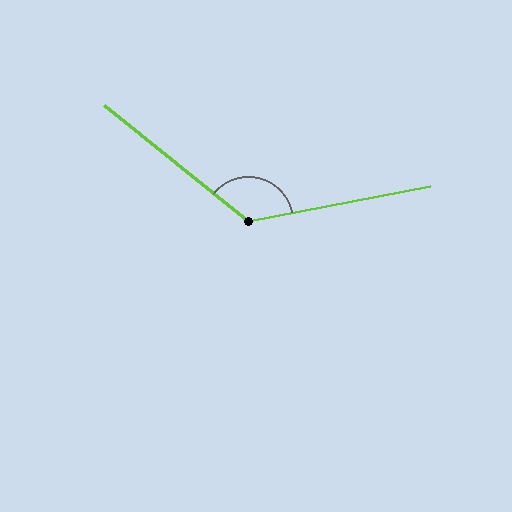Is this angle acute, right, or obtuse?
It is obtuse.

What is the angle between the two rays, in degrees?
Approximately 130 degrees.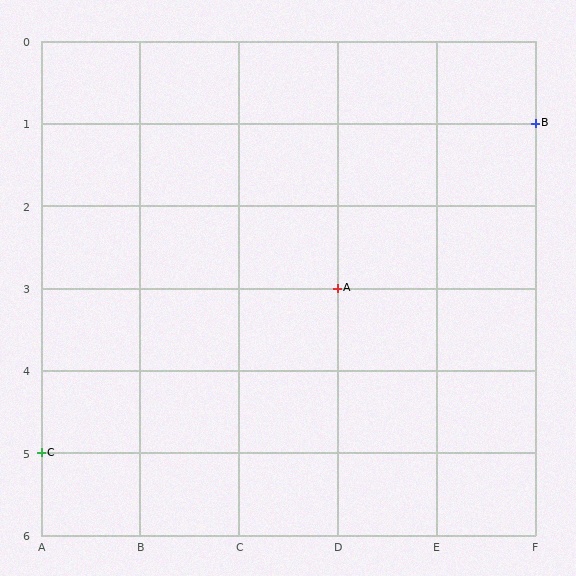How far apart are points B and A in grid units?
Points B and A are 2 columns and 2 rows apart (about 2.8 grid units diagonally).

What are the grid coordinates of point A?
Point A is at grid coordinates (D, 3).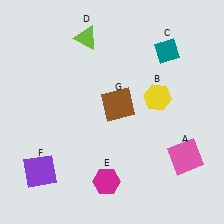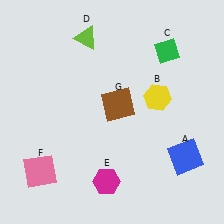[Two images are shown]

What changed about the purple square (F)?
In Image 1, F is purple. In Image 2, it changed to pink.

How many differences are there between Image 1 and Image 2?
There are 3 differences between the two images.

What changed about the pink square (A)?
In Image 1, A is pink. In Image 2, it changed to blue.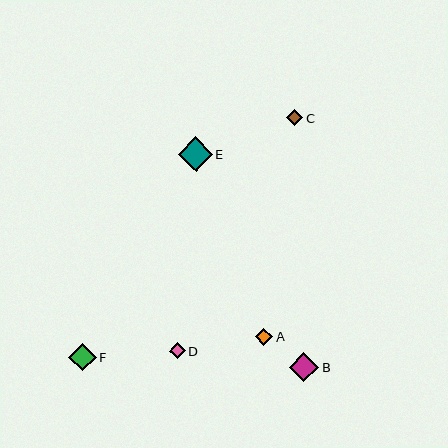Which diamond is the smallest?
Diamond C is the smallest with a size of approximately 16 pixels.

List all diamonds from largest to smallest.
From largest to smallest: E, B, F, A, D, C.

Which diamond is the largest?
Diamond E is the largest with a size of approximately 34 pixels.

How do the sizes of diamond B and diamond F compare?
Diamond B and diamond F are approximately the same size.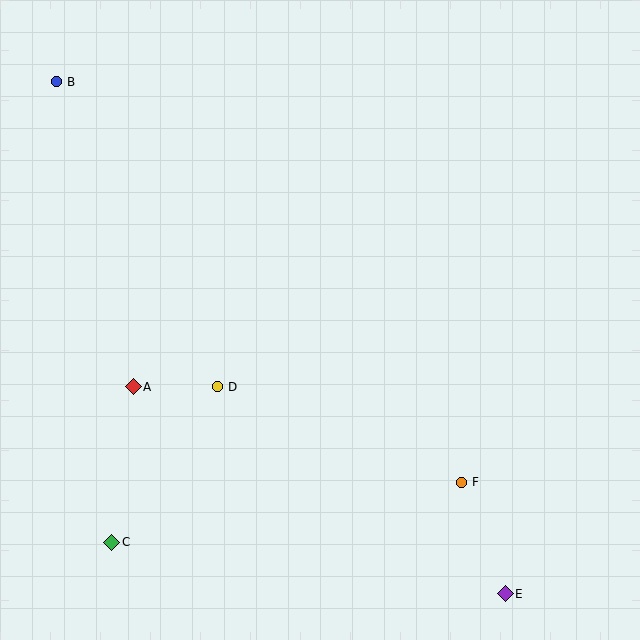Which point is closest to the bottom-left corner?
Point C is closest to the bottom-left corner.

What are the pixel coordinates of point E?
Point E is at (505, 594).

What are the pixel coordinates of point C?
Point C is at (112, 542).